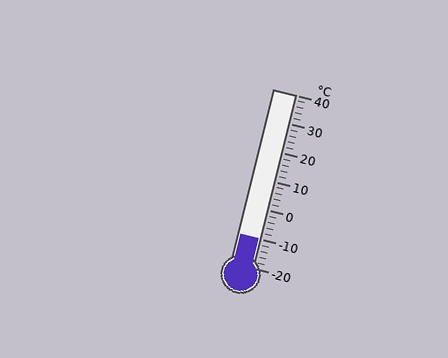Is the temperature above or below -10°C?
The temperature is at -10°C.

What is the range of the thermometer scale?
The thermometer scale ranges from -20°C to 40°C.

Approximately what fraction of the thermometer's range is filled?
The thermometer is filled to approximately 15% of its range.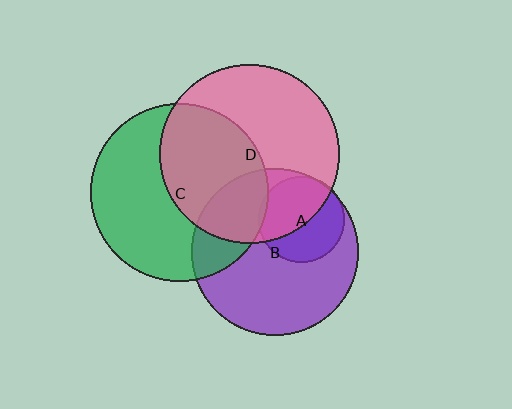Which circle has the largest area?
Circle D (pink).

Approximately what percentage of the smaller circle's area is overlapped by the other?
Approximately 5%.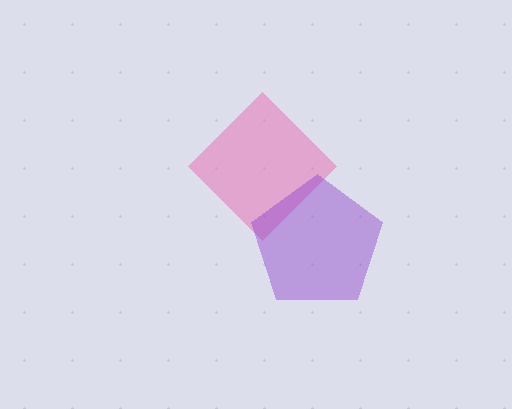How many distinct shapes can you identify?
There are 2 distinct shapes: a pink diamond, a purple pentagon.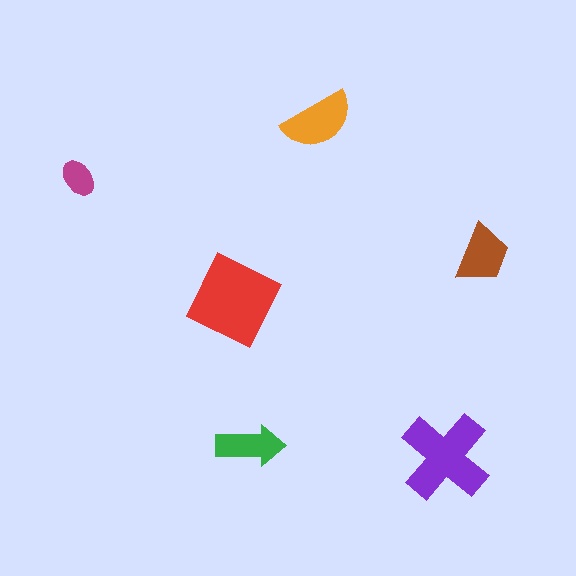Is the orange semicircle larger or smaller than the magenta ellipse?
Larger.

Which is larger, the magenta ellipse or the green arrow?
The green arrow.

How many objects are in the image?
There are 6 objects in the image.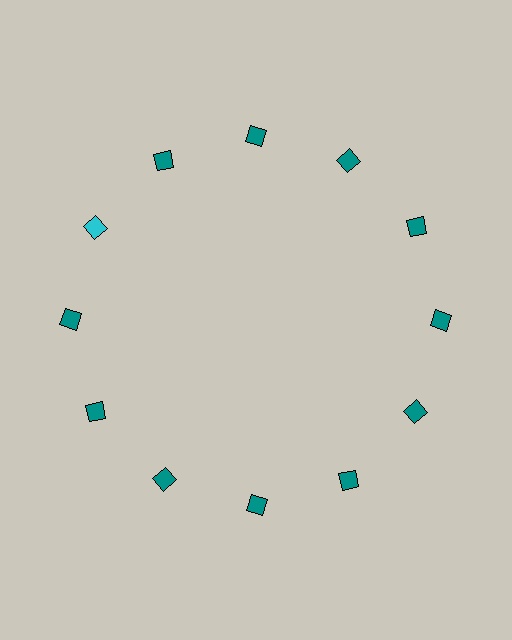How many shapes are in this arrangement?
There are 12 shapes arranged in a ring pattern.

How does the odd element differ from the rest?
It has a different color: cyan instead of teal.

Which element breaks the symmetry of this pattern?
The cyan diamond at roughly the 10 o'clock position breaks the symmetry. All other shapes are teal diamonds.